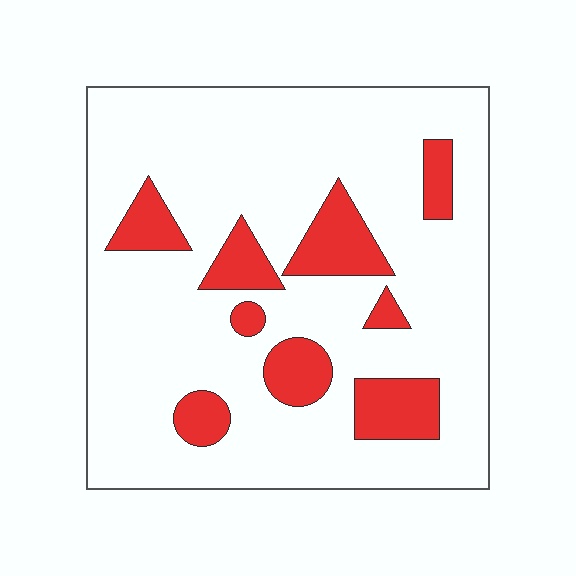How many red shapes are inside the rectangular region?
9.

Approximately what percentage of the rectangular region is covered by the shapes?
Approximately 20%.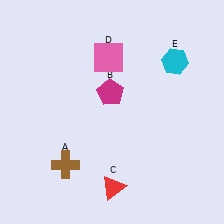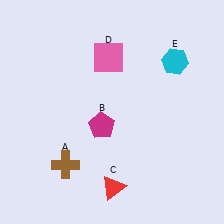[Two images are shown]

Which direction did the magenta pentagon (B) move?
The magenta pentagon (B) moved down.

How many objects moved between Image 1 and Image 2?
1 object moved between the two images.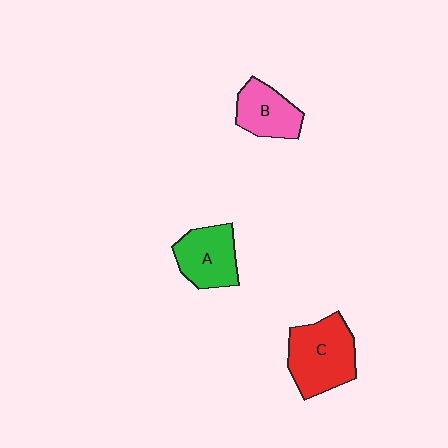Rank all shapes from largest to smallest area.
From largest to smallest: C (red), A (green), B (pink).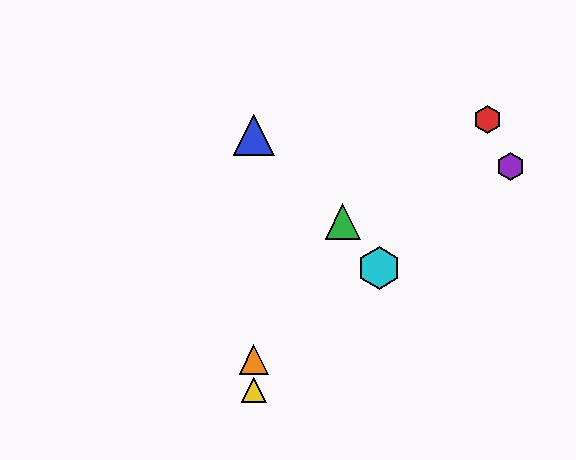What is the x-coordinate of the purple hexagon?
The purple hexagon is at x≈510.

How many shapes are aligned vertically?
3 shapes (the blue triangle, the yellow triangle, the orange triangle) are aligned vertically.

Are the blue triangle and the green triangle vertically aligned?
No, the blue triangle is at x≈254 and the green triangle is at x≈343.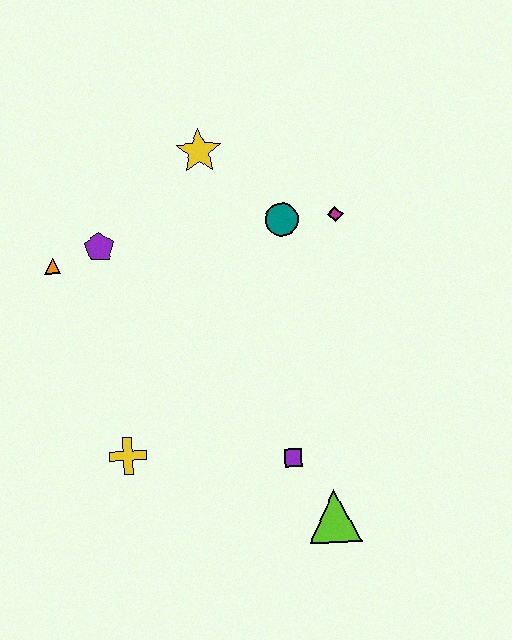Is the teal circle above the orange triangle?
Yes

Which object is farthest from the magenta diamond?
The yellow cross is farthest from the magenta diamond.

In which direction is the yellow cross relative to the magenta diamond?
The yellow cross is below the magenta diamond.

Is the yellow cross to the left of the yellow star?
Yes